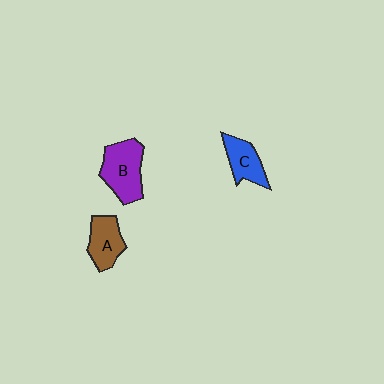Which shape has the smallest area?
Shape C (blue).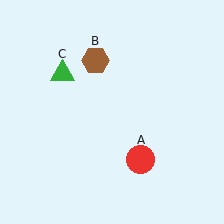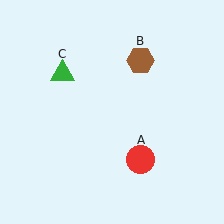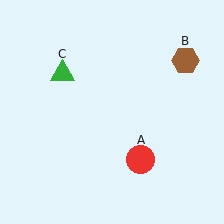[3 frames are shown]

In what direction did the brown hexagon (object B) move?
The brown hexagon (object B) moved right.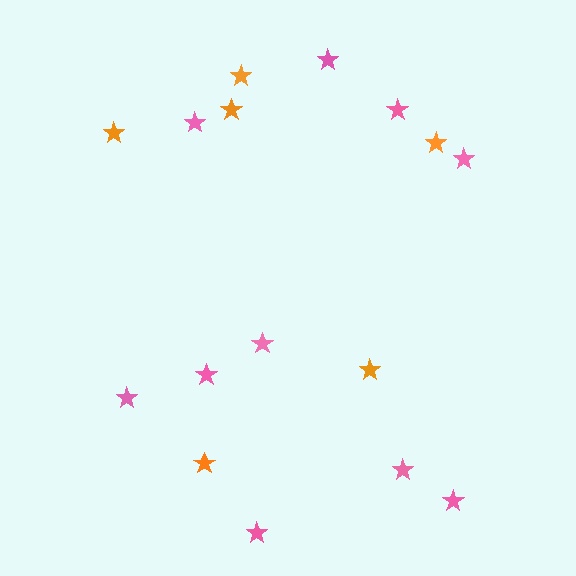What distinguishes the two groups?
There are 2 groups: one group of pink stars (10) and one group of orange stars (6).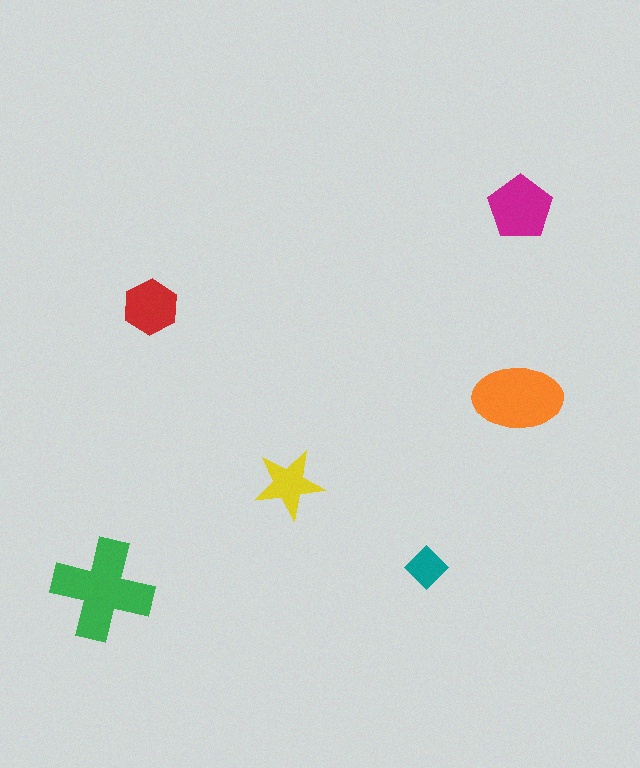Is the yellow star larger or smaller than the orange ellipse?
Smaller.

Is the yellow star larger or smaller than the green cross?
Smaller.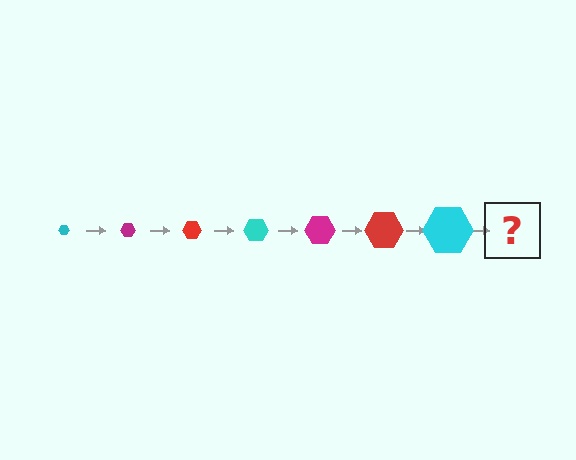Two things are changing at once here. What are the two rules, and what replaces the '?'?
The two rules are that the hexagon grows larger each step and the color cycles through cyan, magenta, and red. The '?' should be a magenta hexagon, larger than the previous one.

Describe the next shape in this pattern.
It should be a magenta hexagon, larger than the previous one.